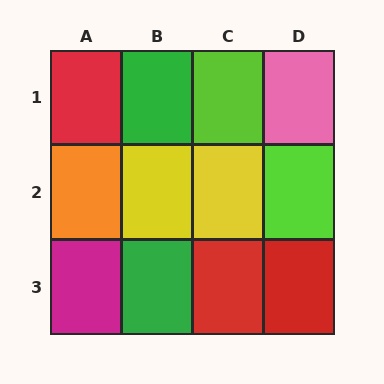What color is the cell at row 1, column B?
Green.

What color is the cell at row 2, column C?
Yellow.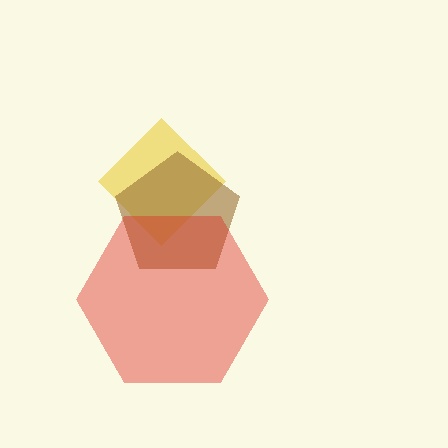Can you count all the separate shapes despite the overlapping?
Yes, there are 3 separate shapes.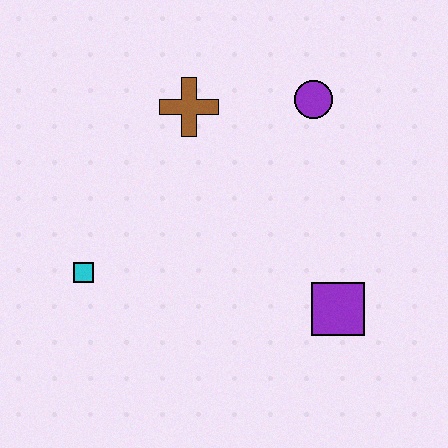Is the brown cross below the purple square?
No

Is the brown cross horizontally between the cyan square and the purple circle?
Yes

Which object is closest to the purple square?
The purple circle is closest to the purple square.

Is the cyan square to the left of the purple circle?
Yes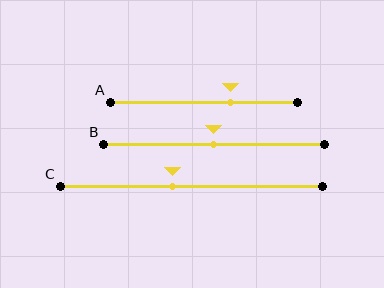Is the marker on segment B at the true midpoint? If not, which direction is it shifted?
Yes, the marker on segment B is at the true midpoint.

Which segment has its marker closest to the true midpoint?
Segment B has its marker closest to the true midpoint.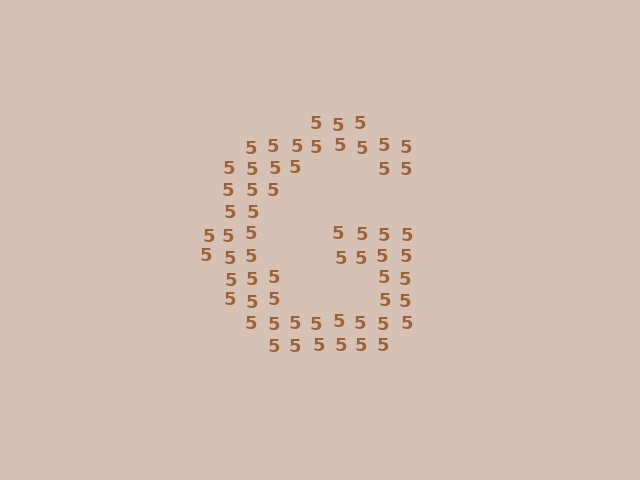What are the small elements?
The small elements are digit 5's.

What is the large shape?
The large shape is the letter G.